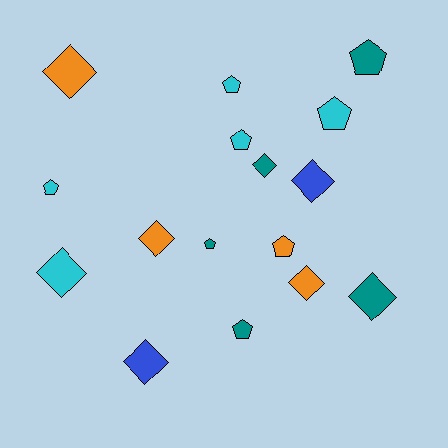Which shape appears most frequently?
Diamond, with 8 objects.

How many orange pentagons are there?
There is 1 orange pentagon.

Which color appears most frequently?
Cyan, with 5 objects.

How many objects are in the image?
There are 16 objects.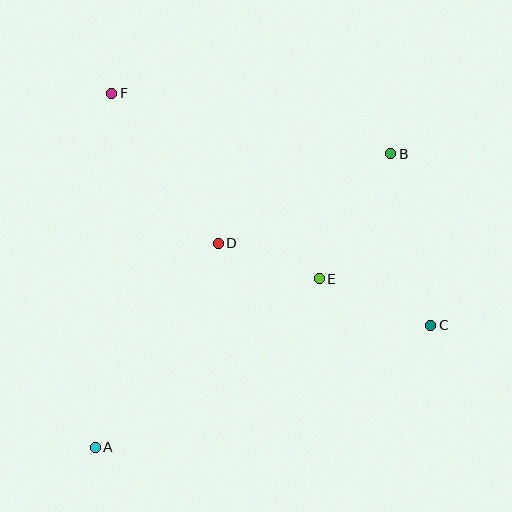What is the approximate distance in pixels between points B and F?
The distance between B and F is approximately 285 pixels.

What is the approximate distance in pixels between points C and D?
The distance between C and D is approximately 228 pixels.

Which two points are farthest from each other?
Points A and B are farthest from each other.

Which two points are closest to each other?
Points D and E are closest to each other.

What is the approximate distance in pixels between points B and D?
The distance between B and D is approximately 195 pixels.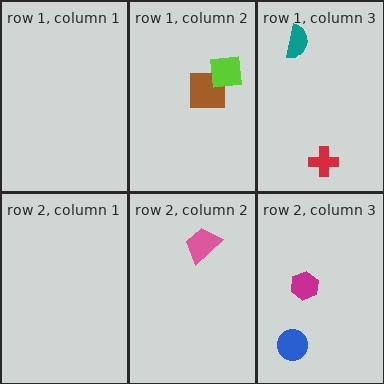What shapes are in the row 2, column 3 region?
The magenta hexagon, the blue circle.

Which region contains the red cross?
The row 1, column 3 region.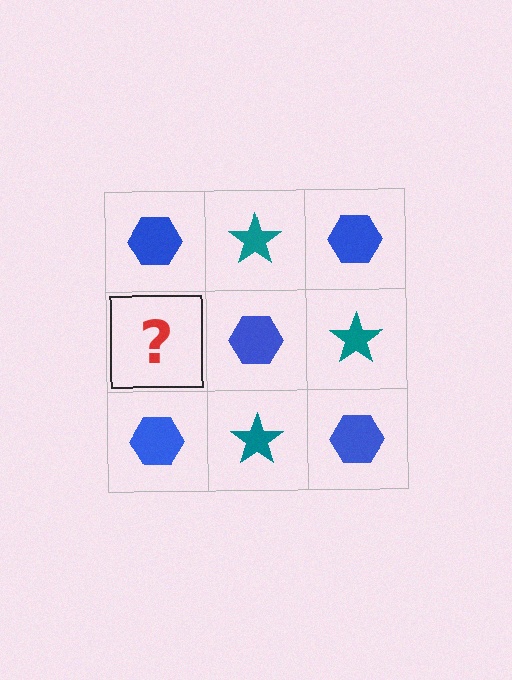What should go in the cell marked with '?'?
The missing cell should contain a teal star.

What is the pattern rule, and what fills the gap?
The rule is that it alternates blue hexagon and teal star in a checkerboard pattern. The gap should be filled with a teal star.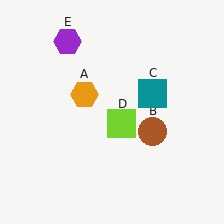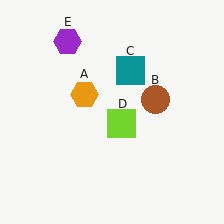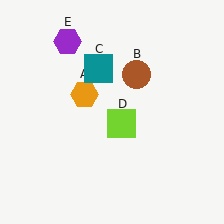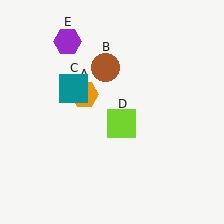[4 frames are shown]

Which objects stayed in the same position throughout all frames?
Orange hexagon (object A) and lime square (object D) and purple hexagon (object E) remained stationary.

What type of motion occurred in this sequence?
The brown circle (object B), teal square (object C) rotated counterclockwise around the center of the scene.